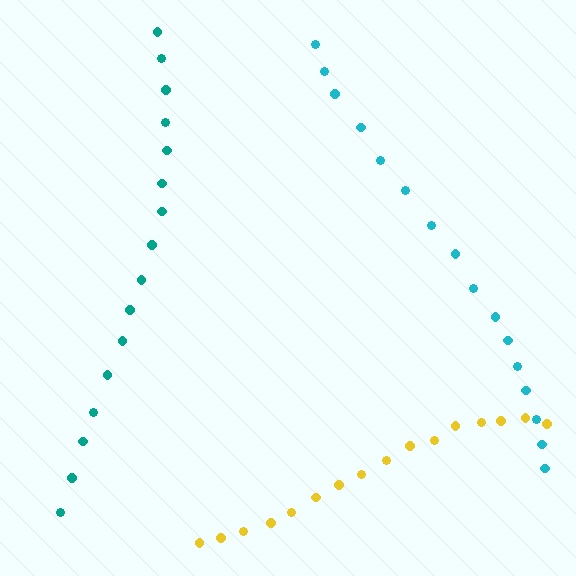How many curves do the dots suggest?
There are 3 distinct paths.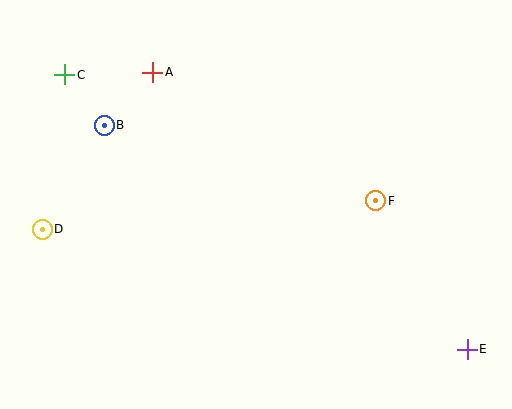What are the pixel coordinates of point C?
Point C is at (65, 75).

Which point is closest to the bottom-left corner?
Point D is closest to the bottom-left corner.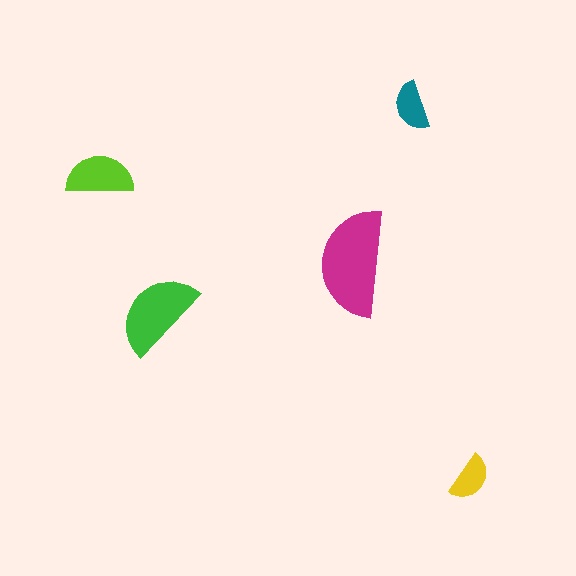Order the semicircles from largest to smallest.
the magenta one, the green one, the lime one, the teal one, the yellow one.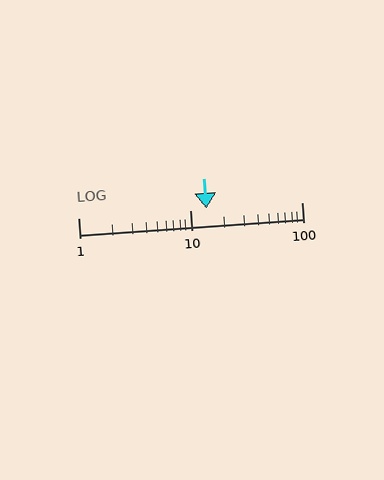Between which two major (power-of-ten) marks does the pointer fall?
The pointer is between 10 and 100.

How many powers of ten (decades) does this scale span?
The scale spans 2 decades, from 1 to 100.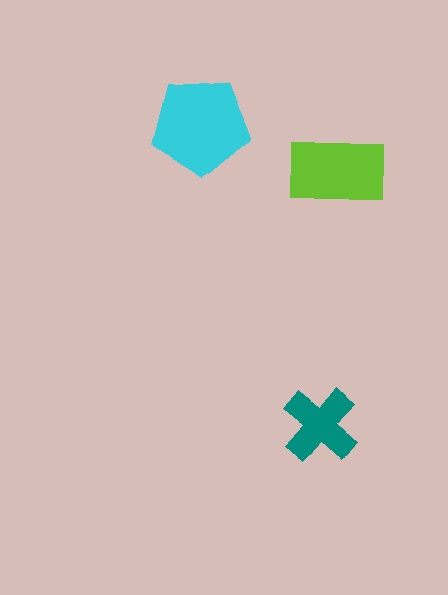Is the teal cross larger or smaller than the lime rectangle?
Smaller.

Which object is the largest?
The cyan pentagon.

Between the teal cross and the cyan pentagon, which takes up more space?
The cyan pentagon.